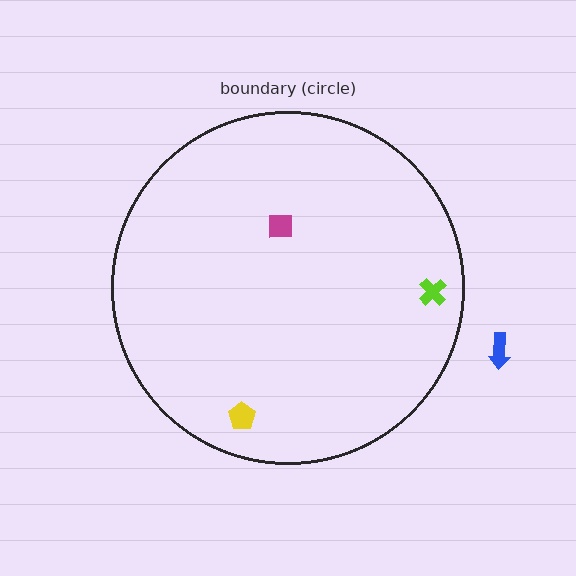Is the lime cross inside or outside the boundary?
Inside.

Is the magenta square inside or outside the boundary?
Inside.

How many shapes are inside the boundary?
3 inside, 1 outside.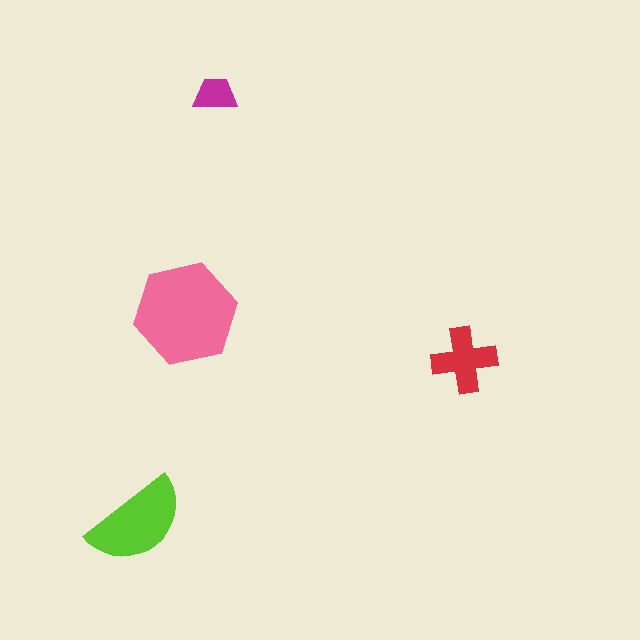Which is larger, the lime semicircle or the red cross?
The lime semicircle.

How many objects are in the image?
There are 4 objects in the image.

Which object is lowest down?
The lime semicircle is bottommost.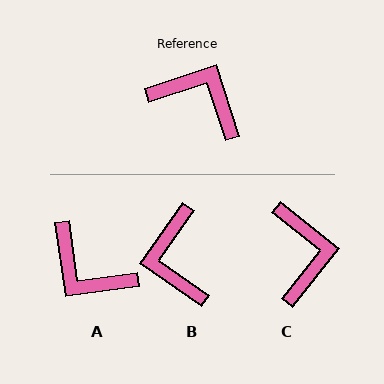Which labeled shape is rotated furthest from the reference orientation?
A, about 170 degrees away.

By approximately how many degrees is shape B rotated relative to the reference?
Approximately 127 degrees counter-clockwise.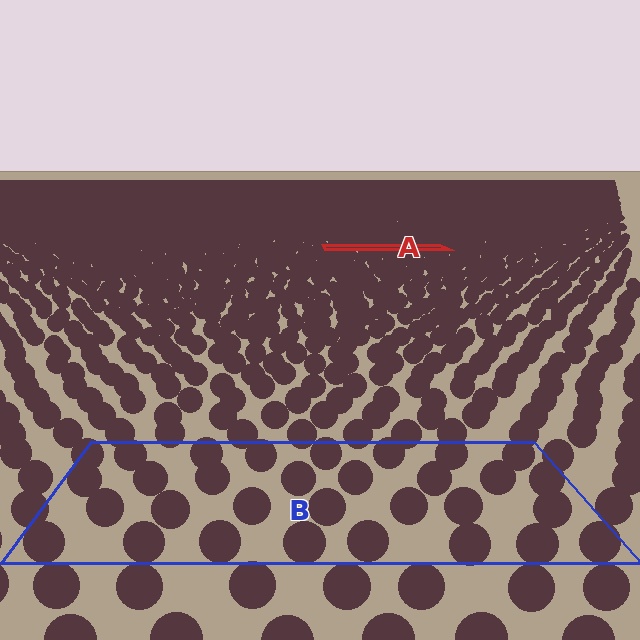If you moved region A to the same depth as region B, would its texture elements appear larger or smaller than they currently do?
They would appear larger. At a closer depth, the same texture elements are projected at a bigger on-screen size.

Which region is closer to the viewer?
Region B is closer. The texture elements there are larger and more spread out.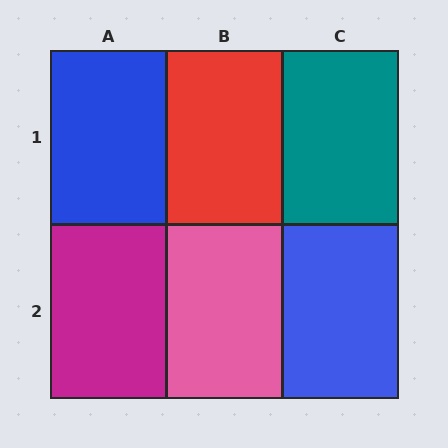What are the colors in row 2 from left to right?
Magenta, pink, blue.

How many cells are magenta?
1 cell is magenta.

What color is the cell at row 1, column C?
Teal.